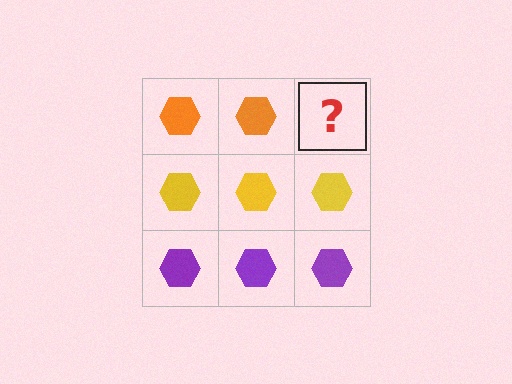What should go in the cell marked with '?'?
The missing cell should contain an orange hexagon.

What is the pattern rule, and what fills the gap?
The rule is that each row has a consistent color. The gap should be filled with an orange hexagon.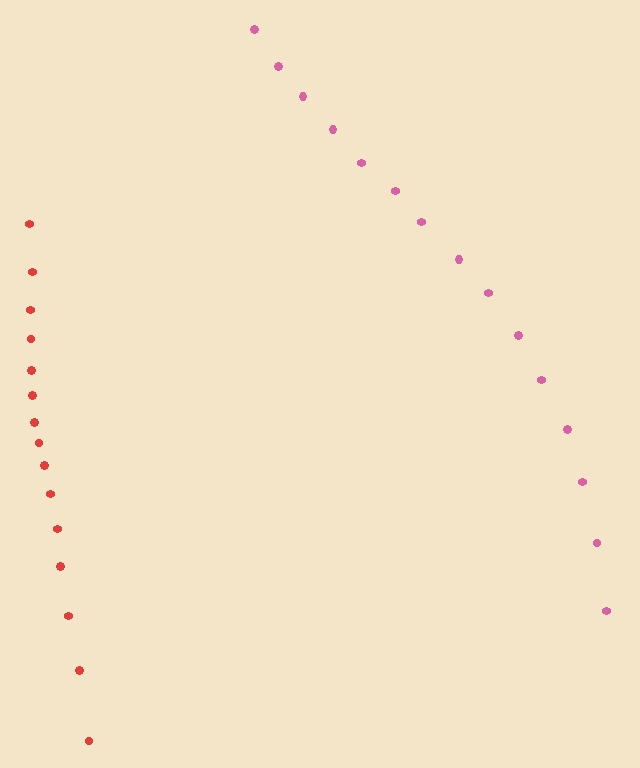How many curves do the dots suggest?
There are 2 distinct paths.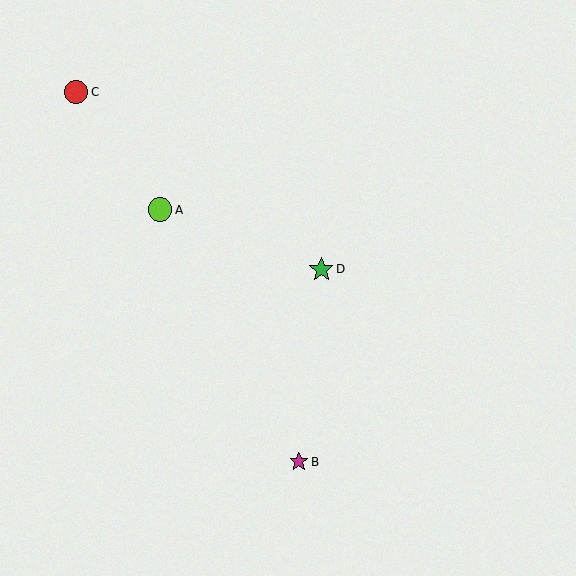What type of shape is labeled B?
Shape B is a magenta star.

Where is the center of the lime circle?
The center of the lime circle is at (160, 210).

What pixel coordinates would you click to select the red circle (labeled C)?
Click at (76, 92) to select the red circle C.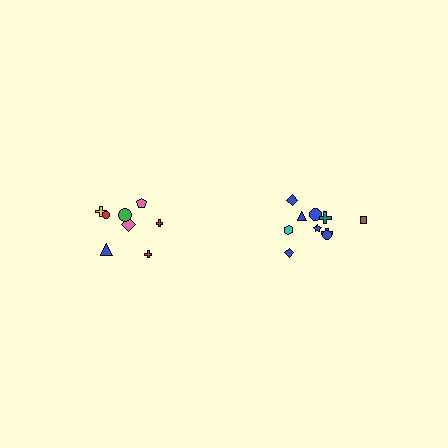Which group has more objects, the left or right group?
The right group.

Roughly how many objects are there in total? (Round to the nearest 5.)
Roughly 20 objects in total.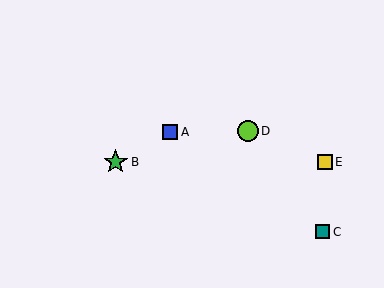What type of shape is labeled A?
Shape A is a blue square.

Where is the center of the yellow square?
The center of the yellow square is at (325, 162).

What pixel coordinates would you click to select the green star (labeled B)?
Click at (116, 162) to select the green star B.